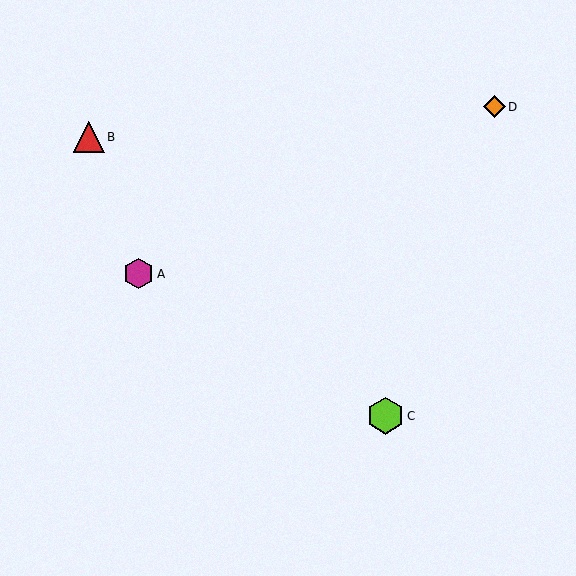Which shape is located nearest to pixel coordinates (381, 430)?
The lime hexagon (labeled C) at (385, 416) is nearest to that location.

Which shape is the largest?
The lime hexagon (labeled C) is the largest.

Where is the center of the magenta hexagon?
The center of the magenta hexagon is at (138, 274).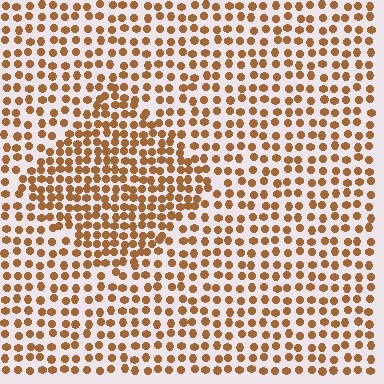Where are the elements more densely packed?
The elements are more densely packed inside the diamond boundary.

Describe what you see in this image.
The image contains small brown elements arranged at two different densities. A diamond-shaped region is visible where the elements are more densely packed than the surrounding area.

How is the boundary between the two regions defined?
The boundary is defined by a change in element density (approximately 1.6x ratio). All elements are the same color, size, and shape.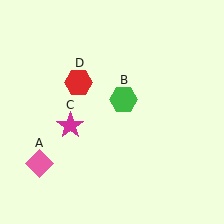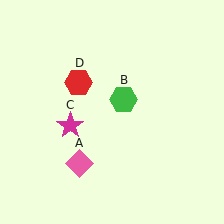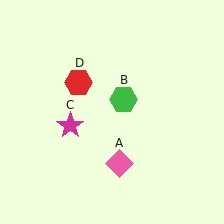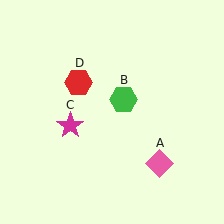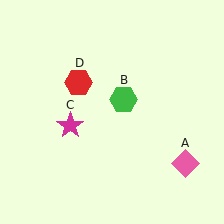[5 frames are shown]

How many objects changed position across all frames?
1 object changed position: pink diamond (object A).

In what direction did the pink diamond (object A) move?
The pink diamond (object A) moved right.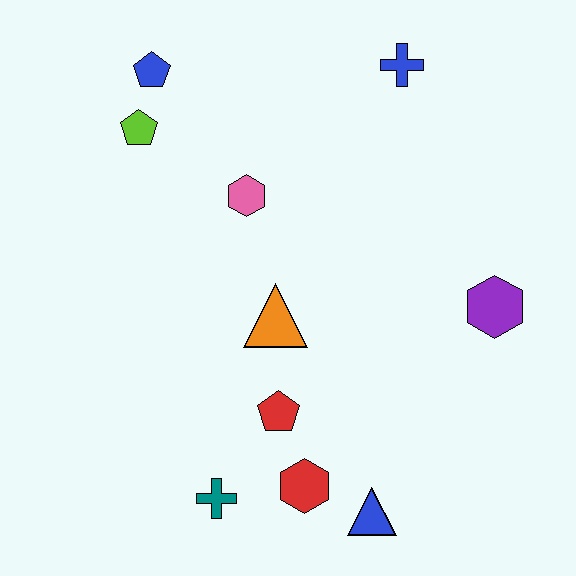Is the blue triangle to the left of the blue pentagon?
No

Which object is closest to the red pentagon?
The red hexagon is closest to the red pentagon.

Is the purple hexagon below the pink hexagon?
Yes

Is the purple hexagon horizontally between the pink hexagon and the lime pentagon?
No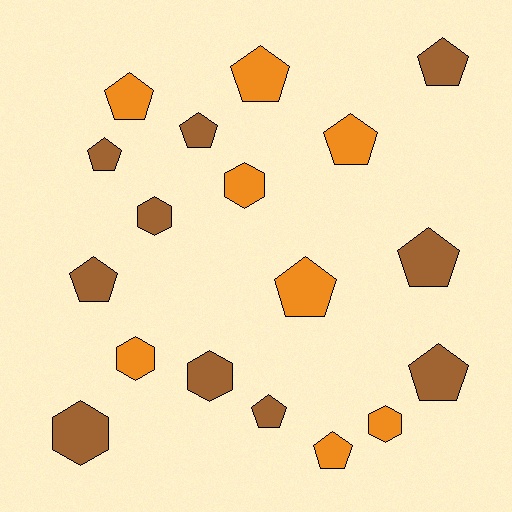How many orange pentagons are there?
There are 5 orange pentagons.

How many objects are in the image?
There are 18 objects.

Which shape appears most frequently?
Pentagon, with 12 objects.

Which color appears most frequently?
Brown, with 10 objects.